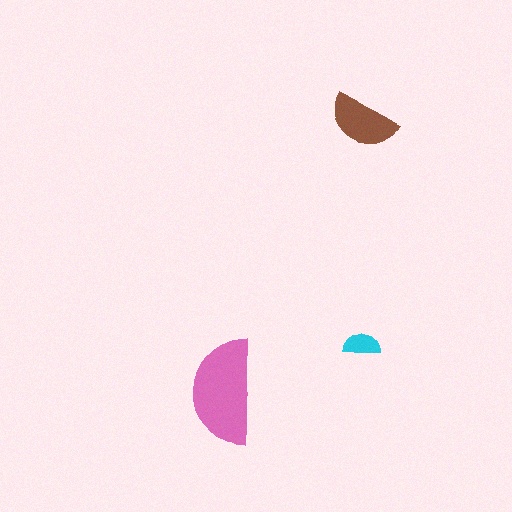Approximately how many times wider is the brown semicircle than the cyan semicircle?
About 2 times wider.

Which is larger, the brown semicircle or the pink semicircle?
The pink one.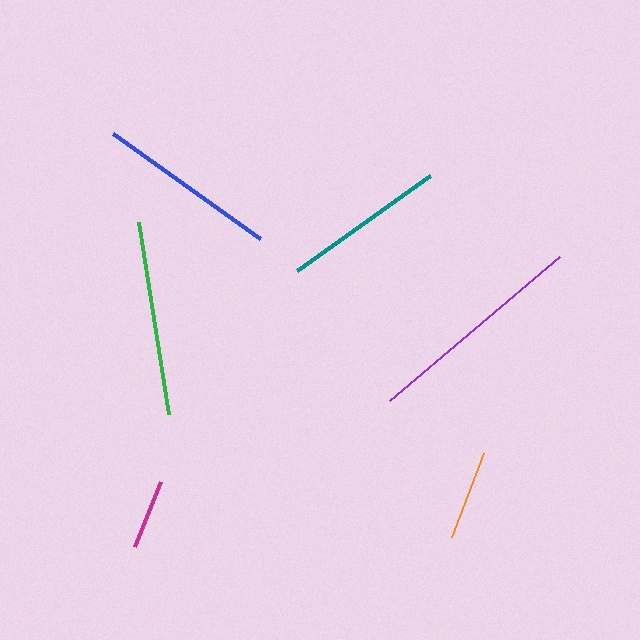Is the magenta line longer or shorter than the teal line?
The teal line is longer than the magenta line.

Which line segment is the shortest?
The magenta line is the shortest at approximately 70 pixels.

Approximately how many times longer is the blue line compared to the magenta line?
The blue line is approximately 2.6 times the length of the magenta line.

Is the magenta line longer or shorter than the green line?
The green line is longer than the magenta line.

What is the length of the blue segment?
The blue segment is approximately 181 pixels long.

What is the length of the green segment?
The green segment is approximately 194 pixels long.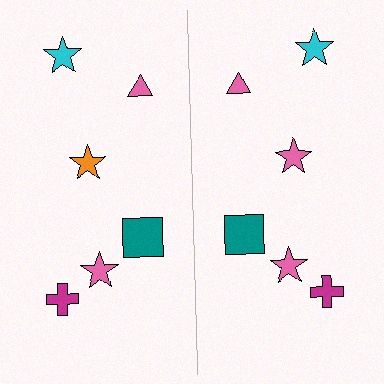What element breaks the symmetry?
The pink star on the right side breaks the symmetry — its mirror counterpart is orange.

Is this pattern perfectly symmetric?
No, the pattern is not perfectly symmetric. The pink star on the right side breaks the symmetry — its mirror counterpart is orange.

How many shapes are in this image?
There are 12 shapes in this image.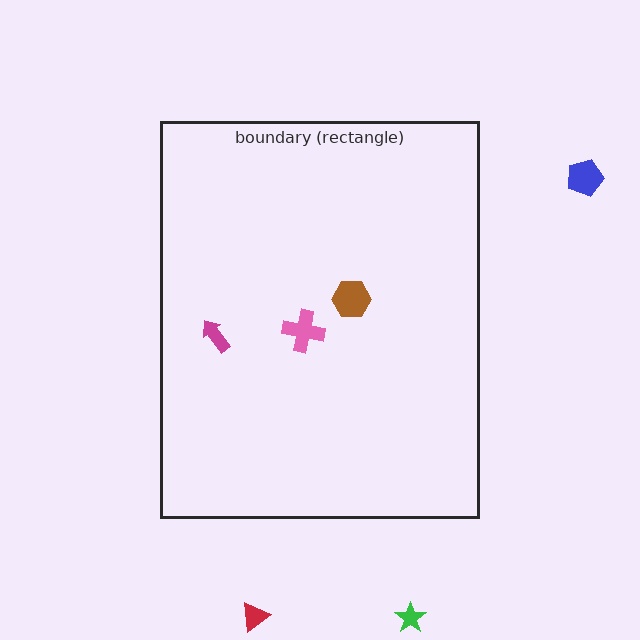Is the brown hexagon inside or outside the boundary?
Inside.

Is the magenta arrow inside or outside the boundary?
Inside.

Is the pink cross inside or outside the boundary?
Inside.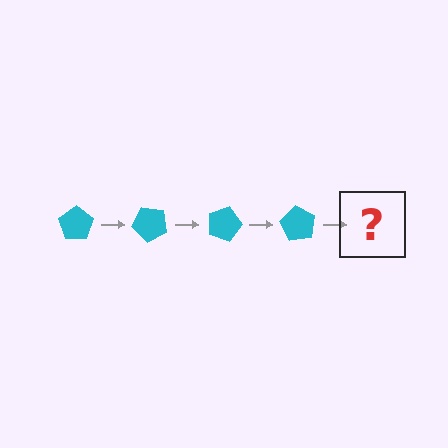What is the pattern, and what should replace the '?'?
The pattern is that the pentagon rotates 45 degrees each step. The '?' should be a cyan pentagon rotated 180 degrees.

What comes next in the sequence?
The next element should be a cyan pentagon rotated 180 degrees.